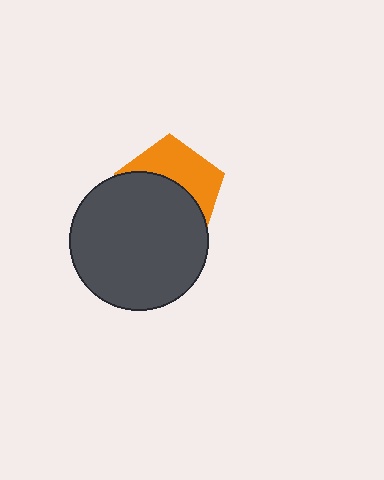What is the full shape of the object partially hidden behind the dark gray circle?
The partially hidden object is an orange pentagon.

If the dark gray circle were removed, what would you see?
You would see the complete orange pentagon.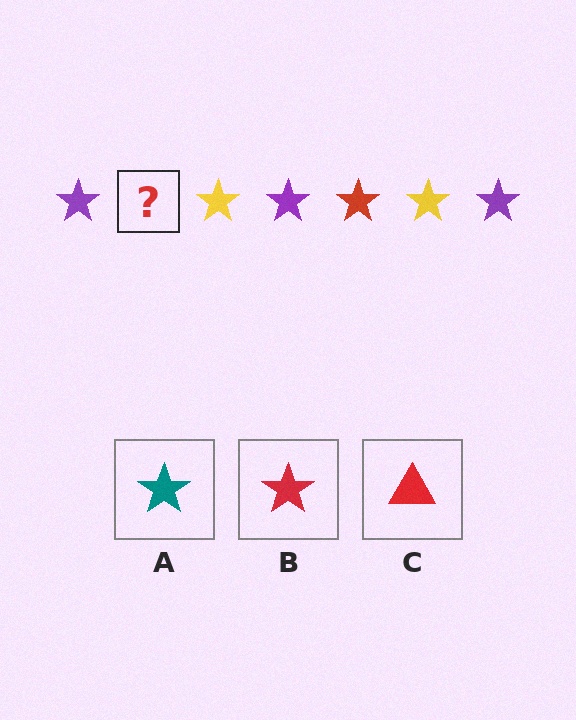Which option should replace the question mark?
Option B.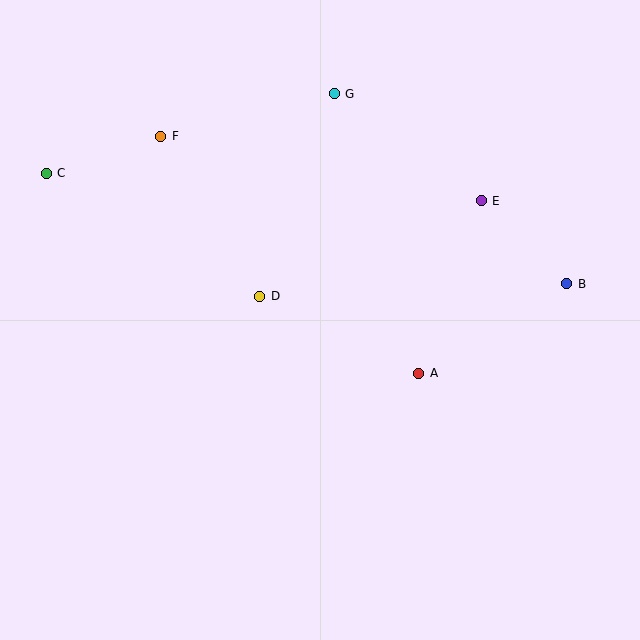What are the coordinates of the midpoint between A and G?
The midpoint between A and G is at (376, 234).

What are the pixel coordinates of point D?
Point D is at (260, 296).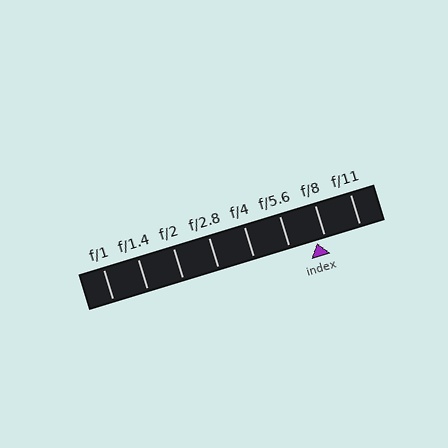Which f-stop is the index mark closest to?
The index mark is closest to f/8.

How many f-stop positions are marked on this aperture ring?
There are 8 f-stop positions marked.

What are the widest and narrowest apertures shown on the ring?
The widest aperture shown is f/1 and the narrowest is f/11.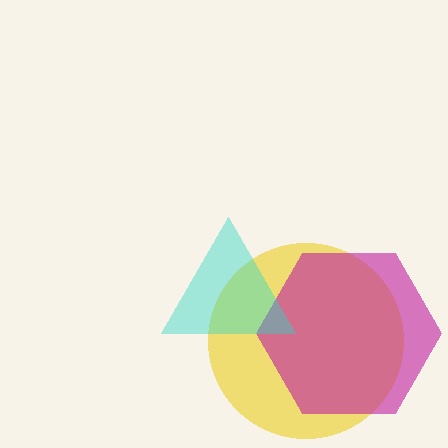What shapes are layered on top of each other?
The layered shapes are: a yellow circle, a magenta hexagon, a cyan triangle.